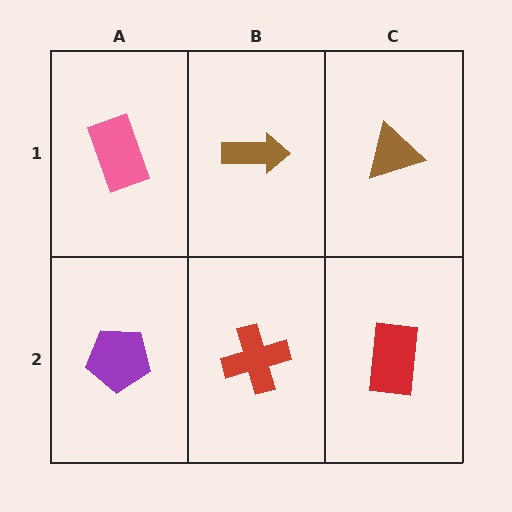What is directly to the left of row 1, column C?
A brown arrow.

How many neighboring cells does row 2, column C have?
2.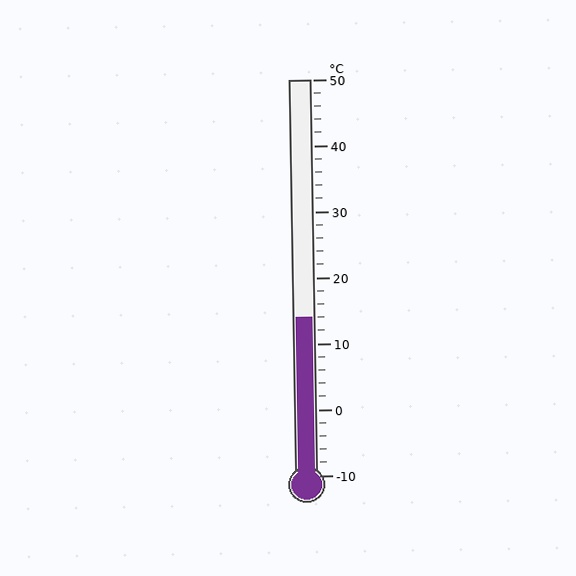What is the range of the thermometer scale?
The thermometer scale ranges from -10°C to 50°C.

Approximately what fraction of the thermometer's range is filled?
The thermometer is filled to approximately 40% of its range.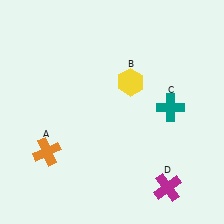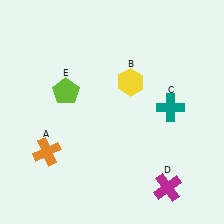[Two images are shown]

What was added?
A lime pentagon (E) was added in Image 2.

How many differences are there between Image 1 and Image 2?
There is 1 difference between the two images.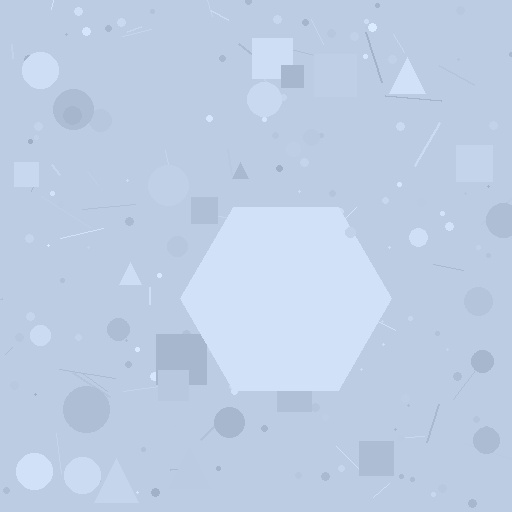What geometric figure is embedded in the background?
A hexagon is embedded in the background.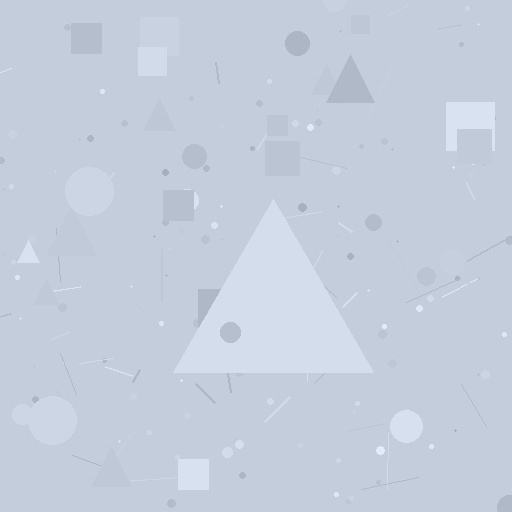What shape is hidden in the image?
A triangle is hidden in the image.